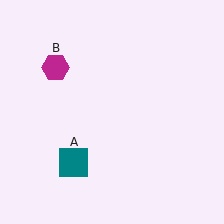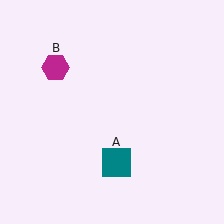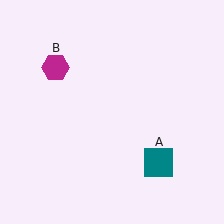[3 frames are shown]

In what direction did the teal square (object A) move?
The teal square (object A) moved right.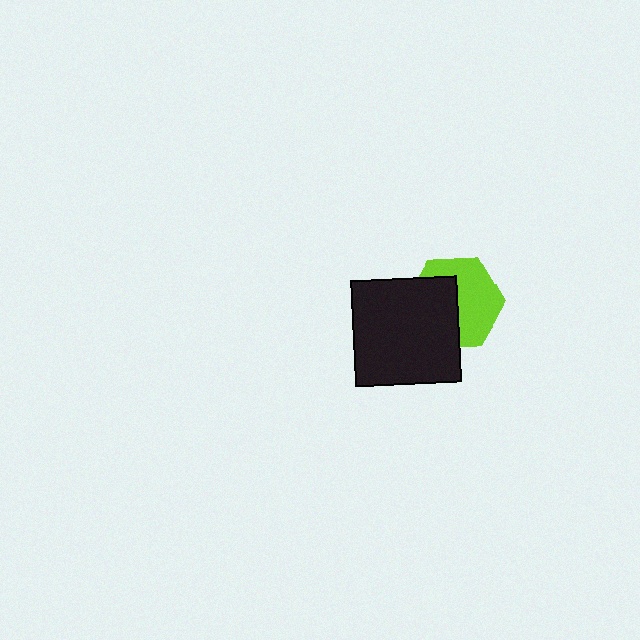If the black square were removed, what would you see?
You would see the complete lime hexagon.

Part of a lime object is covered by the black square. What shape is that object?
It is a hexagon.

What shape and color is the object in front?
The object in front is a black square.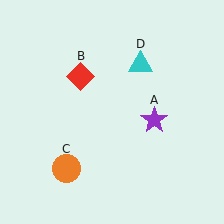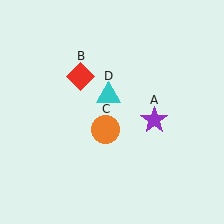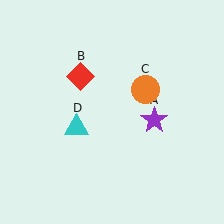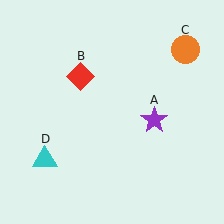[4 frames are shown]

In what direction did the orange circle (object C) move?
The orange circle (object C) moved up and to the right.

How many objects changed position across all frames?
2 objects changed position: orange circle (object C), cyan triangle (object D).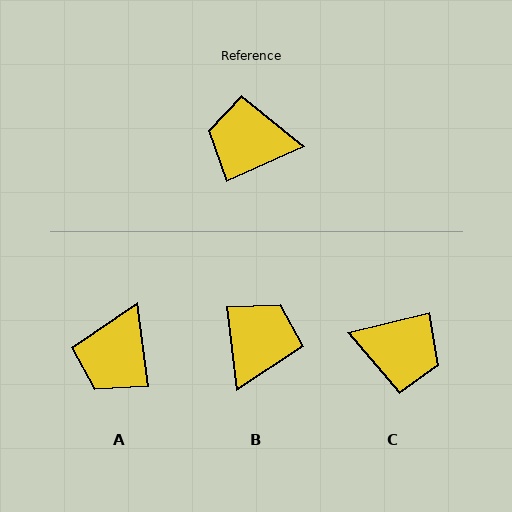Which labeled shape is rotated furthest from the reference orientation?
C, about 170 degrees away.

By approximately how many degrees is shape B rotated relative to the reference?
Approximately 108 degrees clockwise.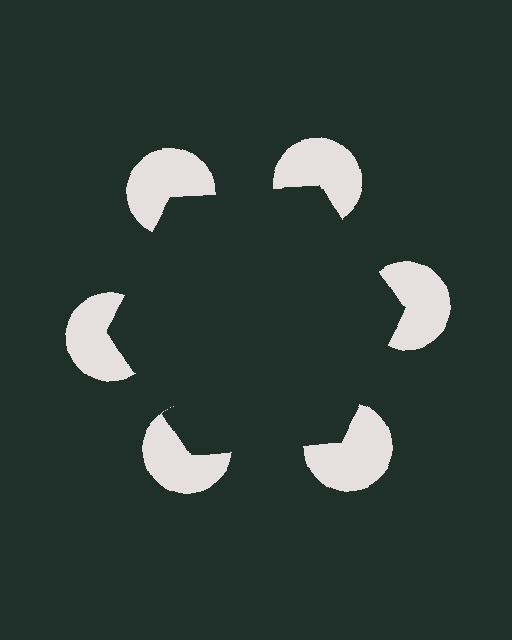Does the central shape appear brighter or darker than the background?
It typically appears slightly darker than the background, even though no actual brightness change is drawn.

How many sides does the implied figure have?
6 sides.